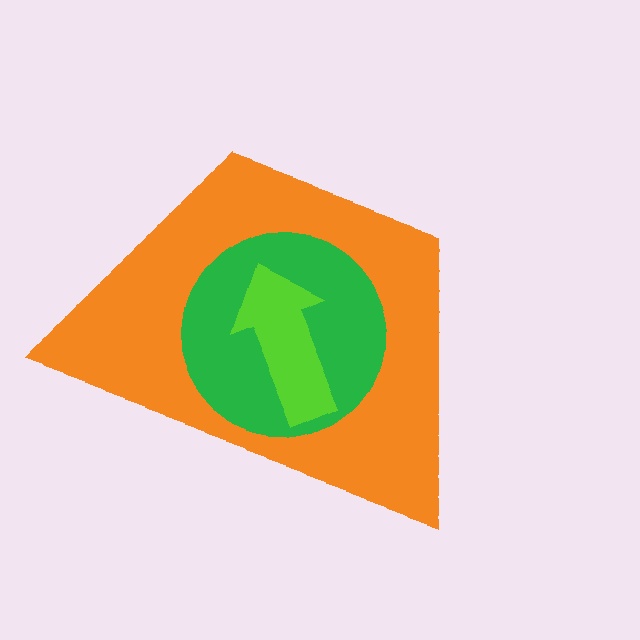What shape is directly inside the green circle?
The lime arrow.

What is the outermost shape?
The orange trapezoid.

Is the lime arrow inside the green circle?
Yes.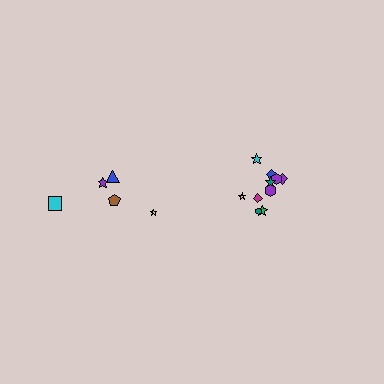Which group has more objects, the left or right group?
The right group.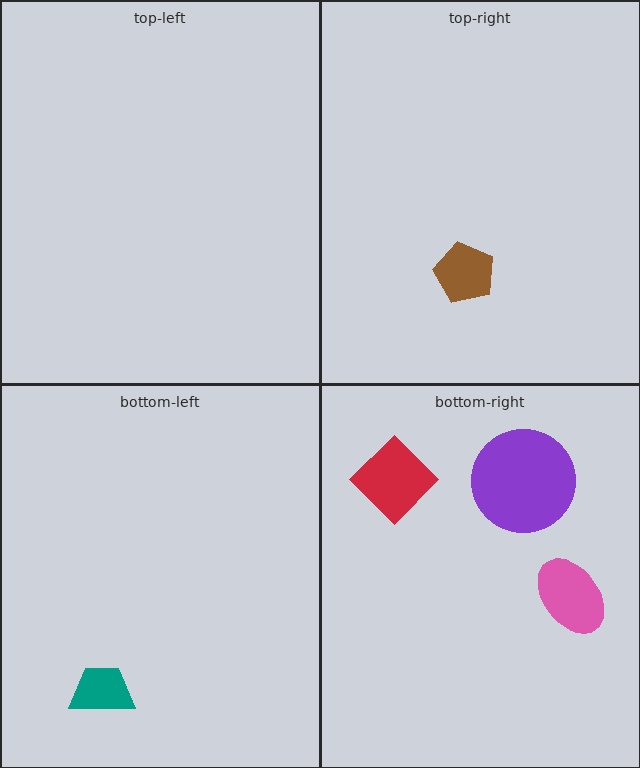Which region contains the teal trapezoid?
The bottom-left region.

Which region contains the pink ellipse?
The bottom-right region.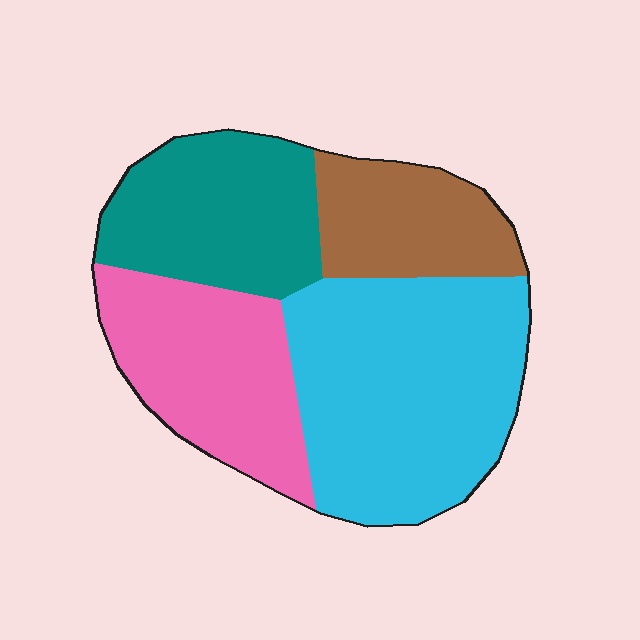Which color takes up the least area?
Brown, at roughly 15%.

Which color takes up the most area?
Cyan, at roughly 40%.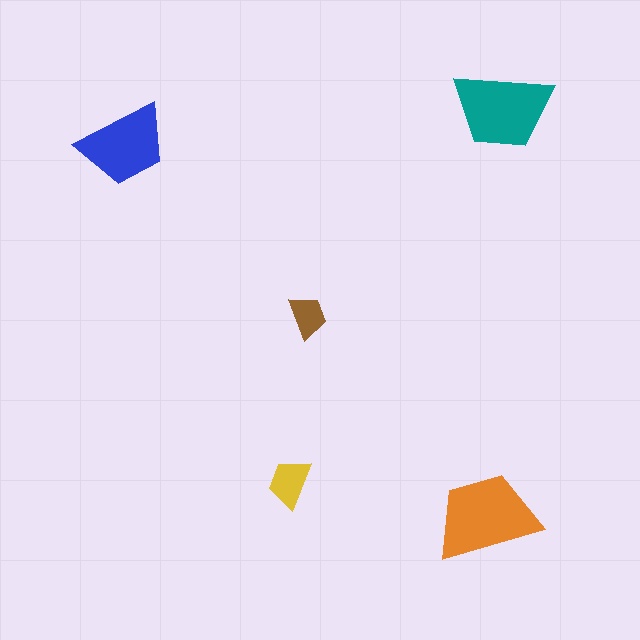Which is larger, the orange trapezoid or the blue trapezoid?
The orange one.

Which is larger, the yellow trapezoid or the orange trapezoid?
The orange one.